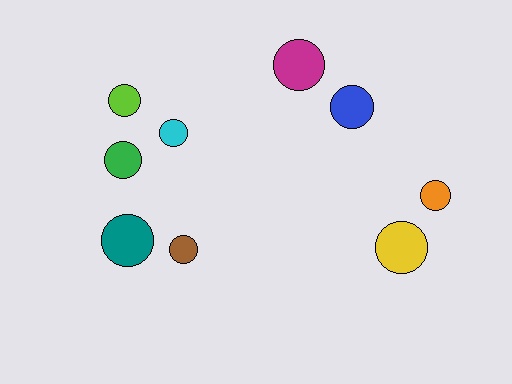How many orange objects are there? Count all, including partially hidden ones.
There is 1 orange object.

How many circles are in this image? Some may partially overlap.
There are 9 circles.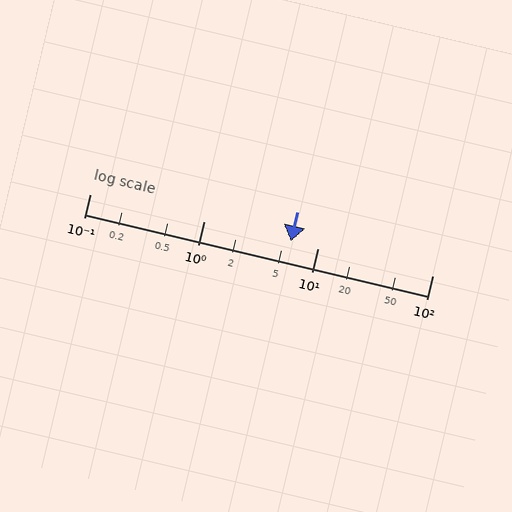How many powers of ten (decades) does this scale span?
The scale spans 3 decades, from 0.1 to 100.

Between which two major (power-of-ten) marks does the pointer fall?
The pointer is between 1 and 10.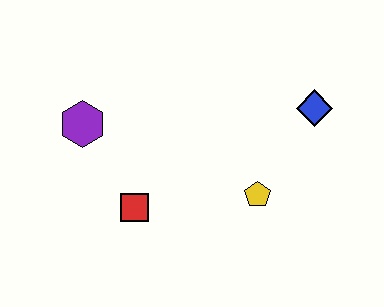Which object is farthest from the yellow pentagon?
The purple hexagon is farthest from the yellow pentagon.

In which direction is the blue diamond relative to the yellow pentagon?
The blue diamond is above the yellow pentagon.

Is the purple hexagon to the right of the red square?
No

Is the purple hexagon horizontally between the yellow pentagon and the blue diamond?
No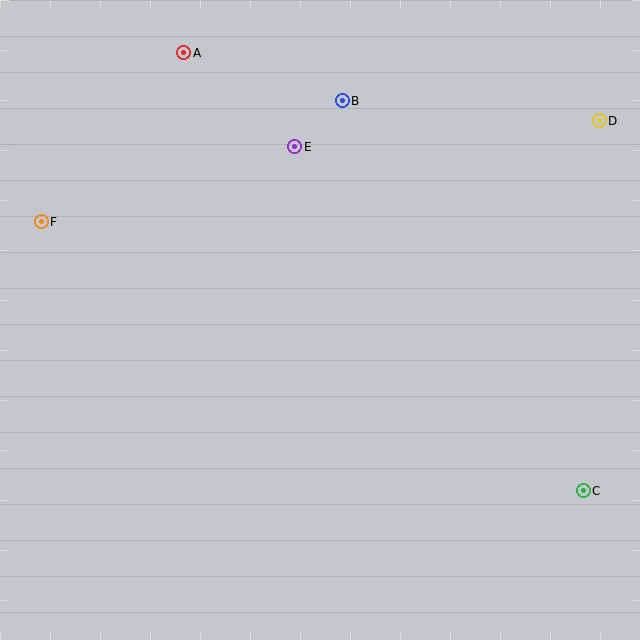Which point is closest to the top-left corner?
Point A is closest to the top-left corner.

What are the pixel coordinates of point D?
Point D is at (599, 121).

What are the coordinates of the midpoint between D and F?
The midpoint between D and F is at (320, 171).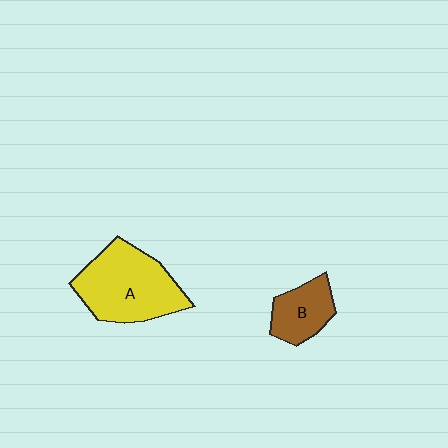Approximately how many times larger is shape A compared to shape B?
Approximately 2.1 times.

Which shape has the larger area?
Shape A (yellow).